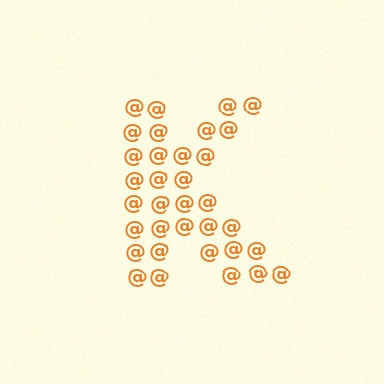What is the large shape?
The large shape is the letter K.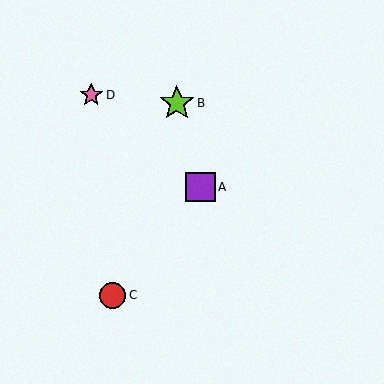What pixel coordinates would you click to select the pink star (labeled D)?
Click at (91, 95) to select the pink star D.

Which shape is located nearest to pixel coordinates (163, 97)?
The lime star (labeled B) at (177, 103) is nearest to that location.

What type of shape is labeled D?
Shape D is a pink star.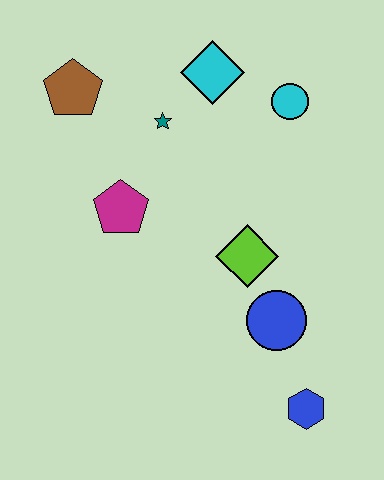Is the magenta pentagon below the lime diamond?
No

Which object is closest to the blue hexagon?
The blue circle is closest to the blue hexagon.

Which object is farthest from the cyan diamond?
The blue hexagon is farthest from the cyan diamond.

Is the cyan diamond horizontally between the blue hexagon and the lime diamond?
No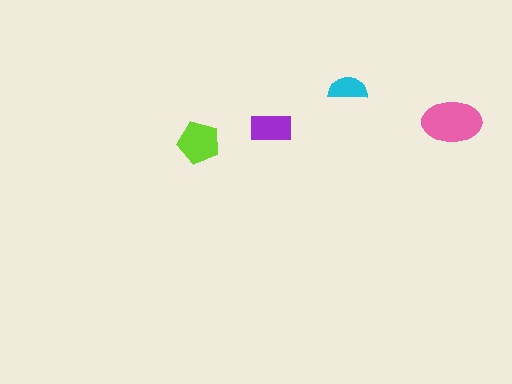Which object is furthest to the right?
The pink ellipse is rightmost.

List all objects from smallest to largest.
The cyan semicircle, the purple rectangle, the lime pentagon, the pink ellipse.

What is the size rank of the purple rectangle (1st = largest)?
3rd.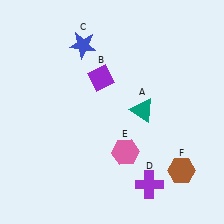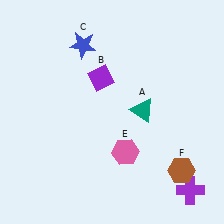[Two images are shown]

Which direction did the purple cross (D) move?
The purple cross (D) moved right.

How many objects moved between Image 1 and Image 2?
1 object moved between the two images.